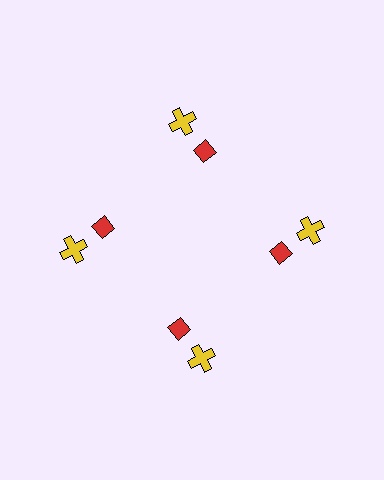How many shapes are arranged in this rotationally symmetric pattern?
There are 8 shapes, arranged in 4 groups of 2.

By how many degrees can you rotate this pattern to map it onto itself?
The pattern maps onto itself every 90 degrees of rotation.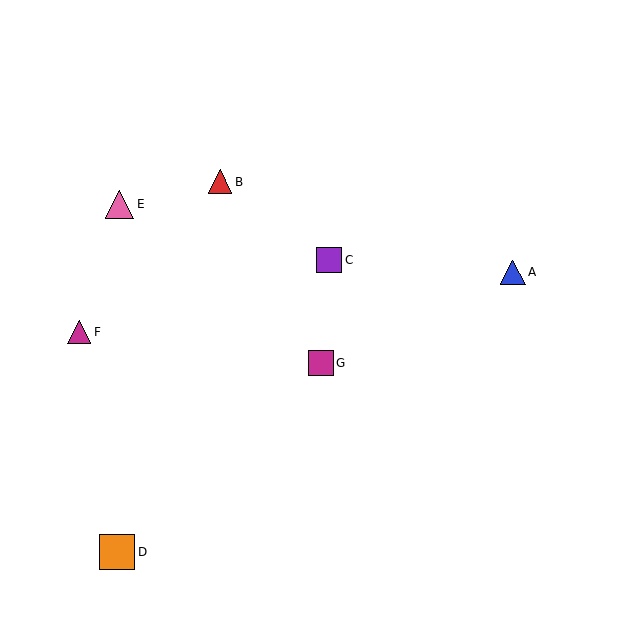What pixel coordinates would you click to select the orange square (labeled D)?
Click at (117, 552) to select the orange square D.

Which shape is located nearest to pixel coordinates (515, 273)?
The blue triangle (labeled A) at (513, 272) is nearest to that location.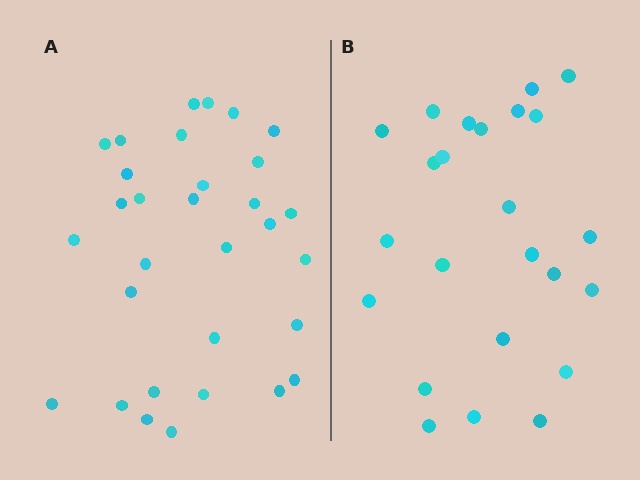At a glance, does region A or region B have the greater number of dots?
Region A (the left region) has more dots.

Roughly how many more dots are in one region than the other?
Region A has roughly 8 or so more dots than region B.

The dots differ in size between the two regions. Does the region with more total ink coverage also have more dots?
No. Region B has more total ink coverage because its dots are larger, but region A actually contains more individual dots. Total area can be misleading — the number of items is what matters here.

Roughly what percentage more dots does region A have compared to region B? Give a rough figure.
About 30% more.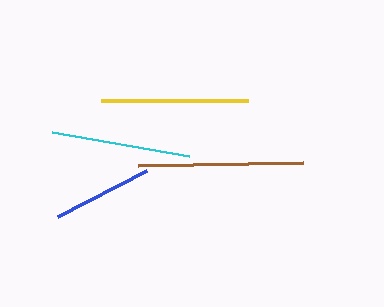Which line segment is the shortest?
The blue line is the shortest at approximately 100 pixels.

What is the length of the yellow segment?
The yellow segment is approximately 147 pixels long.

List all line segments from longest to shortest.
From longest to shortest: brown, yellow, cyan, blue.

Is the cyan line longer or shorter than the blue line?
The cyan line is longer than the blue line.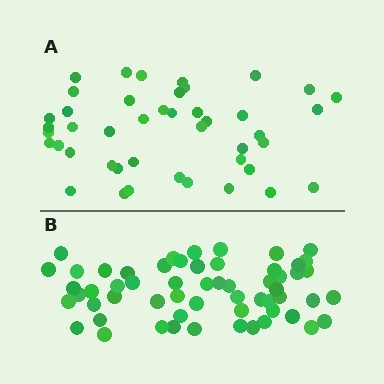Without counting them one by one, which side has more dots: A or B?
Region B (the bottom region) has more dots.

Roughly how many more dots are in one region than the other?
Region B has approximately 15 more dots than region A.